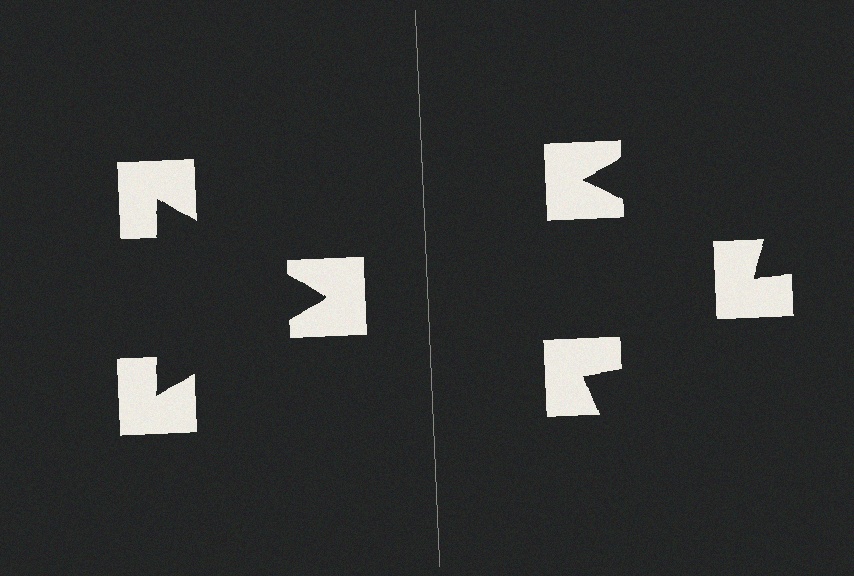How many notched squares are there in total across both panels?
6 — 3 on each side.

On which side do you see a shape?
An illusory triangle appears on the left side. On the right side the wedge cuts are rotated, so no coherent shape forms.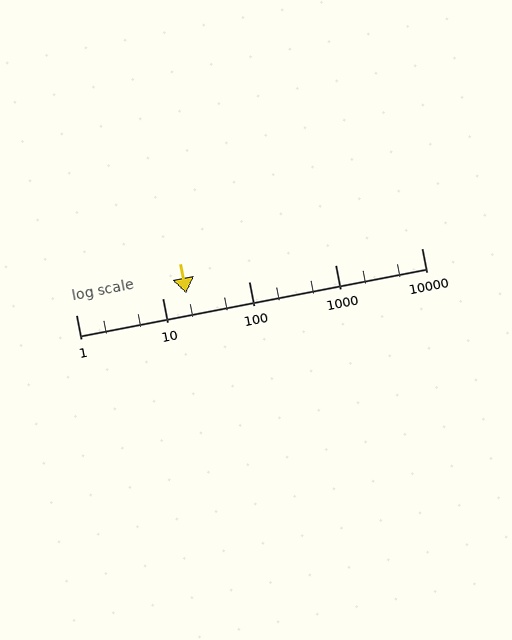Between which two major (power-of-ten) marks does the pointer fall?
The pointer is between 10 and 100.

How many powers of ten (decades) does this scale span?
The scale spans 4 decades, from 1 to 10000.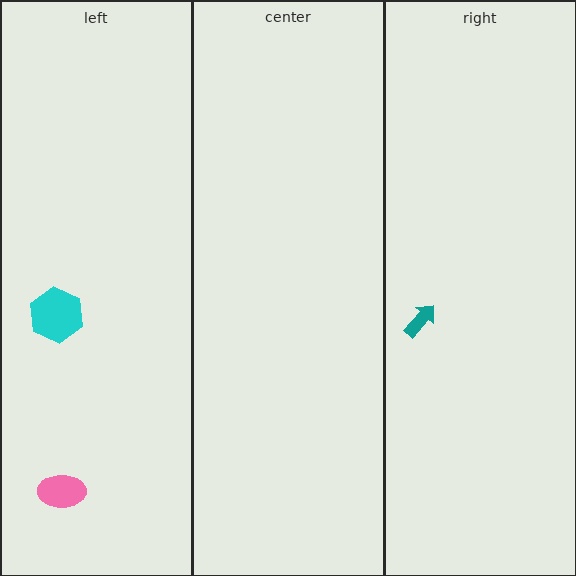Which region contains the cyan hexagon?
The left region.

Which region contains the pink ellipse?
The left region.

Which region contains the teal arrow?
The right region.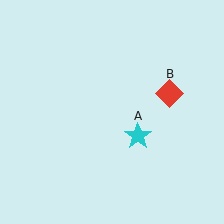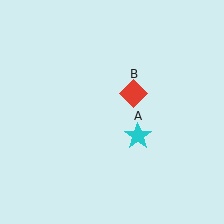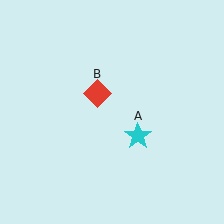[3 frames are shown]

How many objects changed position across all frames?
1 object changed position: red diamond (object B).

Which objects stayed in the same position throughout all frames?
Cyan star (object A) remained stationary.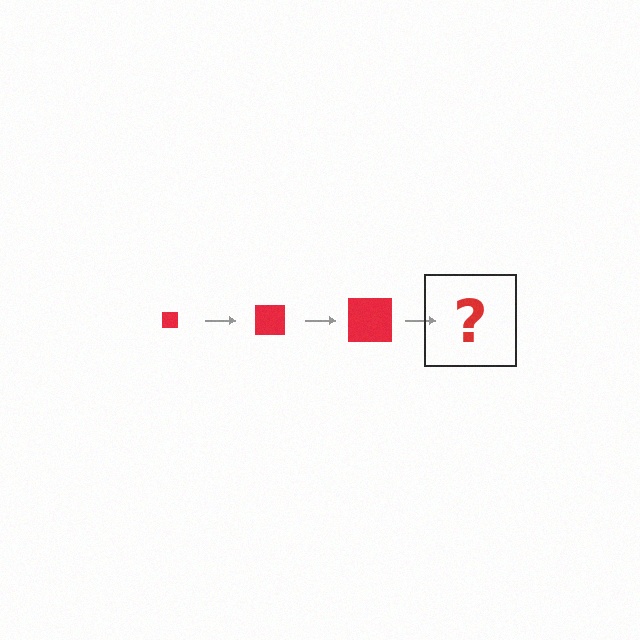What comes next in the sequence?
The next element should be a red square, larger than the previous one.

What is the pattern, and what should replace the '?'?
The pattern is that the square gets progressively larger each step. The '?' should be a red square, larger than the previous one.